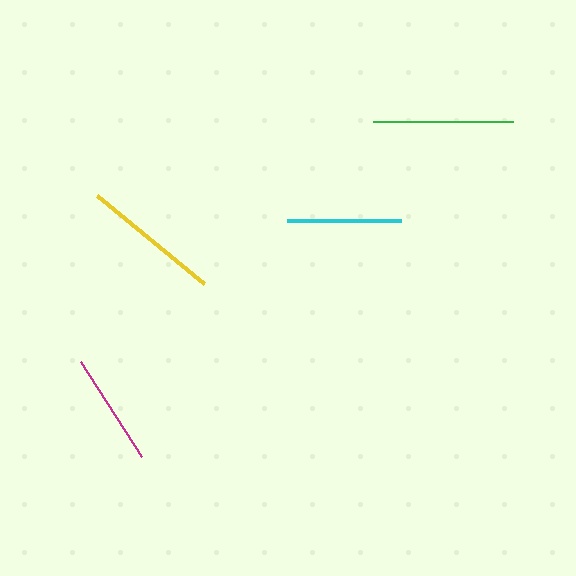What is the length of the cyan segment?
The cyan segment is approximately 114 pixels long.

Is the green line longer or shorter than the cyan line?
The green line is longer than the cyan line.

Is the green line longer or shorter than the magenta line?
The green line is longer than the magenta line.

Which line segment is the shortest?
The magenta line is the shortest at approximately 113 pixels.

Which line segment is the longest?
The green line is the longest at approximately 140 pixels.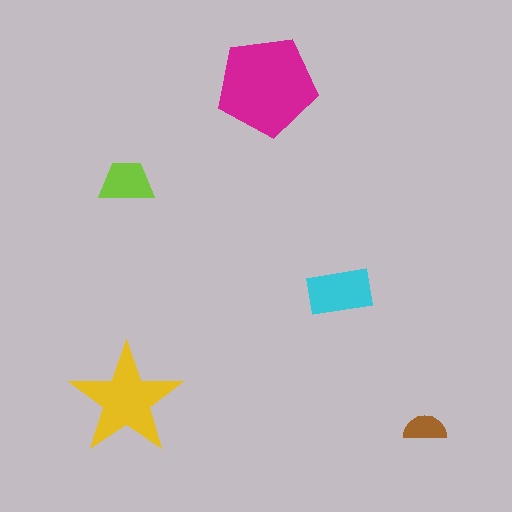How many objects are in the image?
There are 5 objects in the image.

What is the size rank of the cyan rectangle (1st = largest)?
3rd.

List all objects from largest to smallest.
The magenta pentagon, the yellow star, the cyan rectangle, the lime trapezoid, the brown semicircle.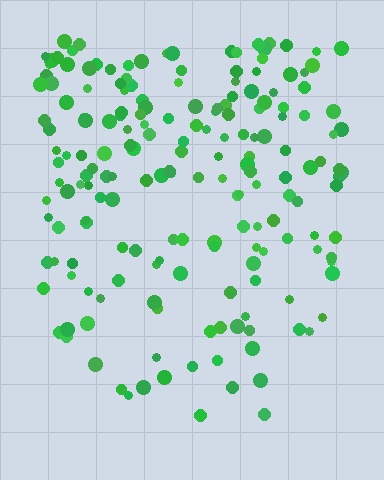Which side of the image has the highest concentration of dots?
The top.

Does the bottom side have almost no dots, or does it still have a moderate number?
Still a moderate number, just noticeably fewer than the top.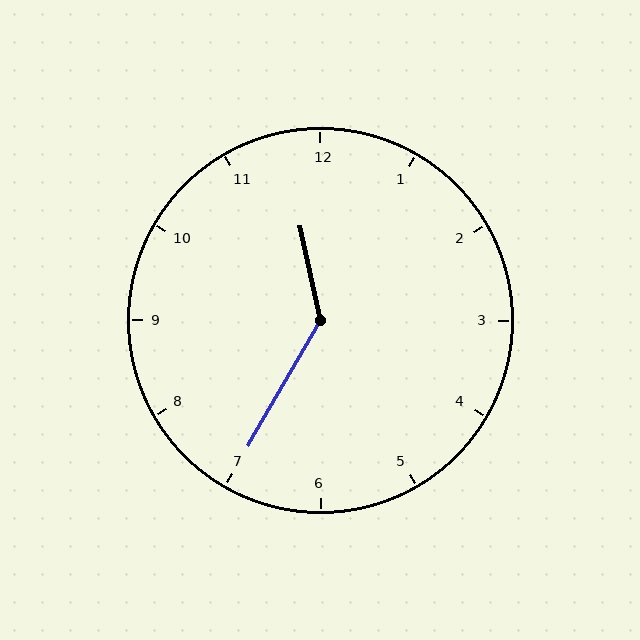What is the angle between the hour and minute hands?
Approximately 138 degrees.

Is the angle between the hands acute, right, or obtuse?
It is obtuse.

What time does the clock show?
11:35.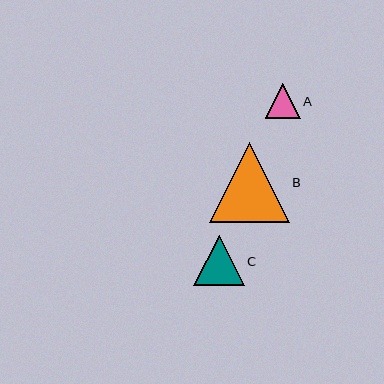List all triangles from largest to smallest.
From largest to smallest: B, C, A.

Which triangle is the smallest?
Triangle A is the smallest with a size of approximately 35 pixels.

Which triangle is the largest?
Triangle B is the largest with a size of approximately 80 pixels.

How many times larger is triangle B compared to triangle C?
Triangle B is approximately 1.6 times the size of triangle C.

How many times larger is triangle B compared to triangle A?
Triangle B is approximately 2.3 times the size of triangle A.